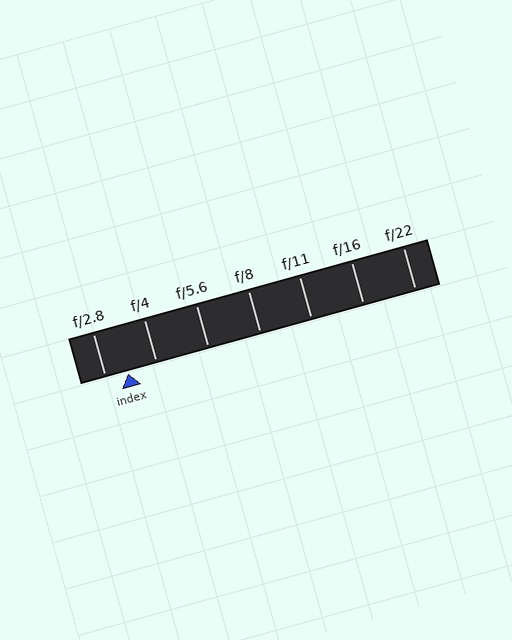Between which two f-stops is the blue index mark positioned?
The index mark is between f/2.8 and f/4.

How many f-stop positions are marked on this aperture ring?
There are 7 f-stop positions marked.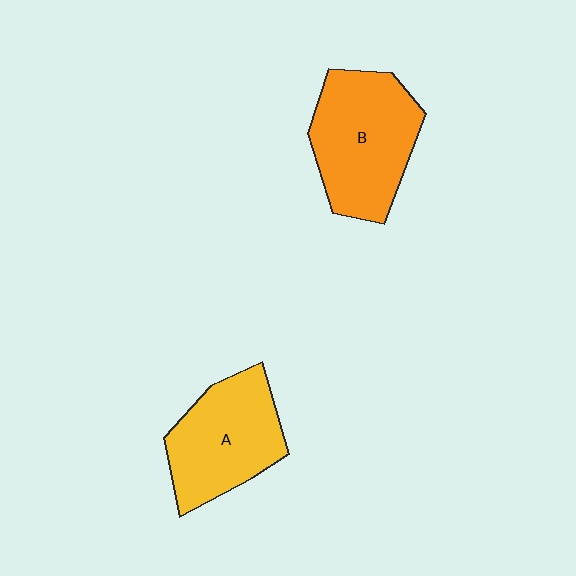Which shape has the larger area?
Shape B (orange).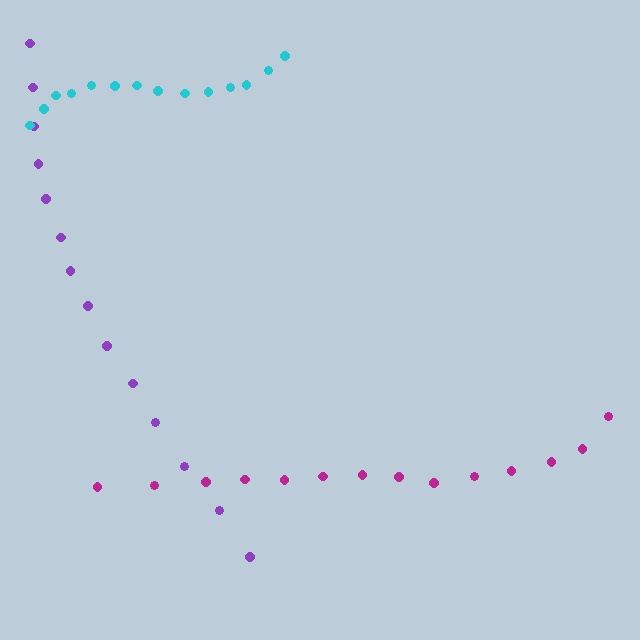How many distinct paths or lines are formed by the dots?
There are 3 distinct paths.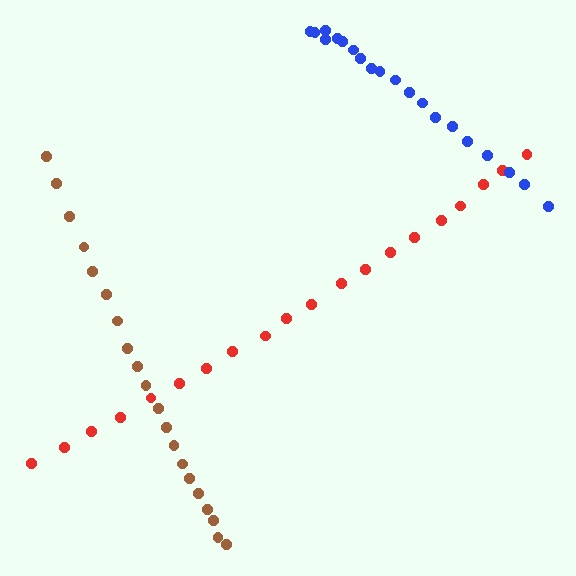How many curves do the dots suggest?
There are 3 distinct paths.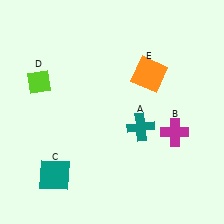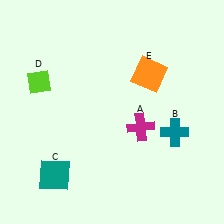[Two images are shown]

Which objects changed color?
A changed from teal to magenta. B changed from magenta to teal.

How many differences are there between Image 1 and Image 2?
There are 2 differences between the two images.